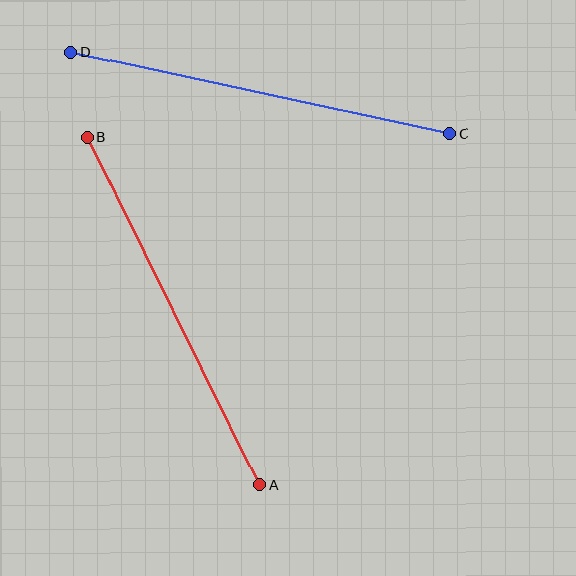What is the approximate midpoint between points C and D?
The midpoint is at approximately (260, 92) pixels.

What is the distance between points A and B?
The distance is approximately 388 pixels.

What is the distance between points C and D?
The distance is approximately 387 pixels.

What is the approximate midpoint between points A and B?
The midpoint is at approximately (173, 311) pixels.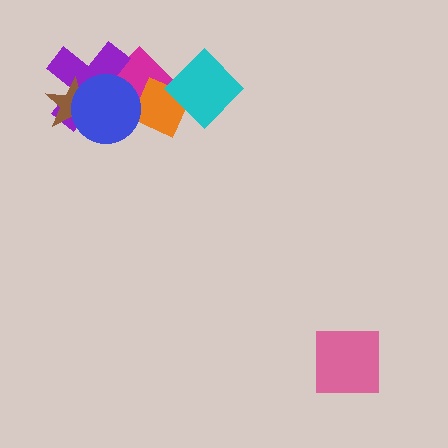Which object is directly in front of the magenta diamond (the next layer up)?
The purple cross is directly in front of the magenta diamond.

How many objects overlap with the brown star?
2 objects overlap with the brown star.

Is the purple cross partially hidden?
Yes, it is partially covered by another shape.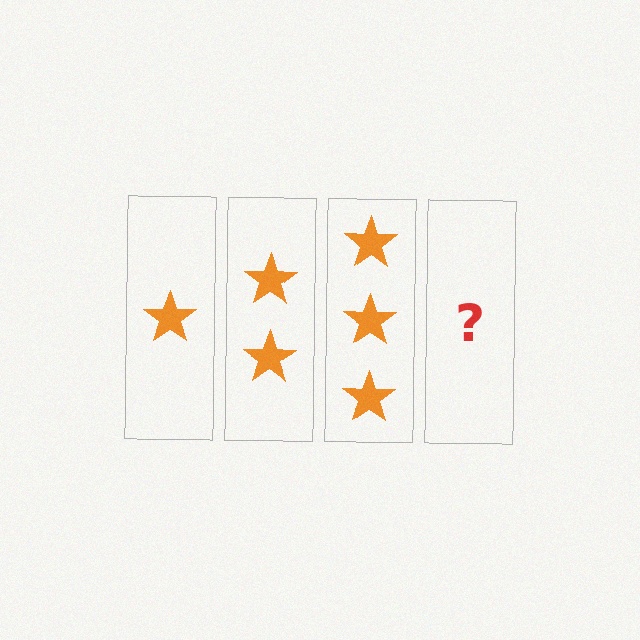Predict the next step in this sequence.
The next step is 4 stars.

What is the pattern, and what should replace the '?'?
The pattern is that each step adds one more star. The '?' should be 4 stars.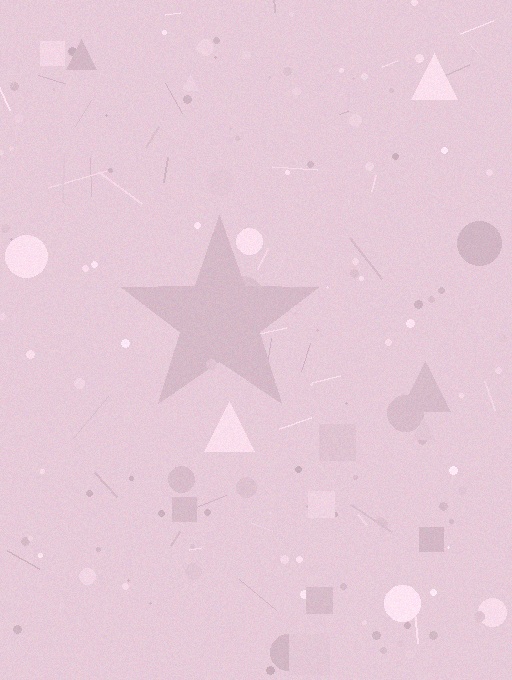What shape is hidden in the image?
A star is hidden in the image.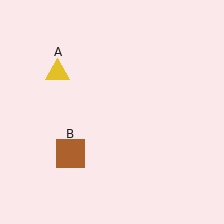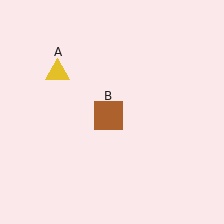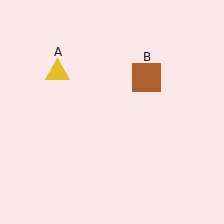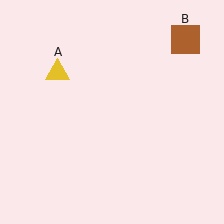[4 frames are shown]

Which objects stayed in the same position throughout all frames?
Yellow triangle (object A) remained stationary.